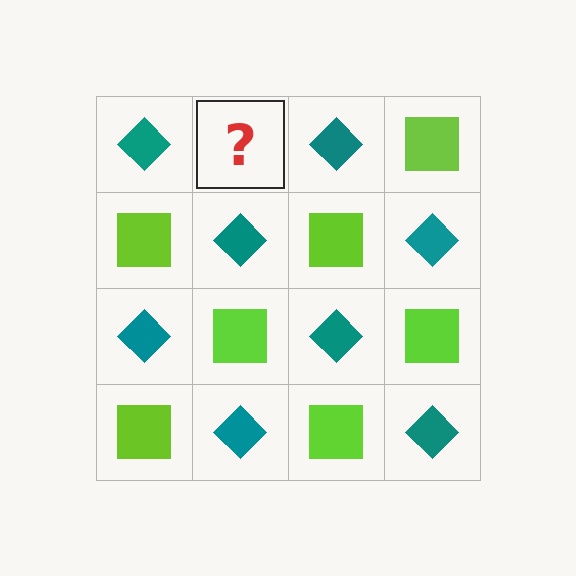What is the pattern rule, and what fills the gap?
The rule is that it alternates teal diamond and lime square in a checkerboard pattern. The gap should be filled with a lime square.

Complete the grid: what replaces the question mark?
The question mark should be replaced with a lime square.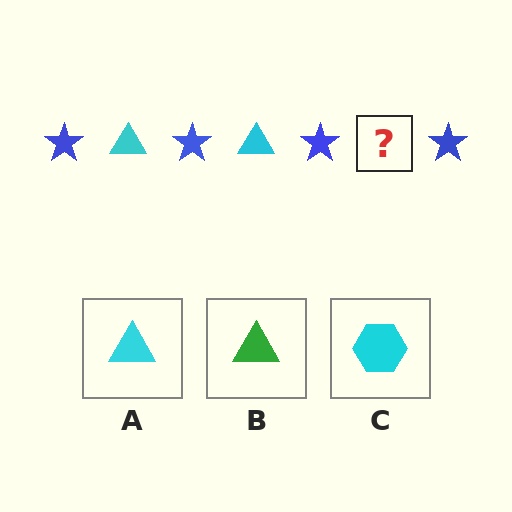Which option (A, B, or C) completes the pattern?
A.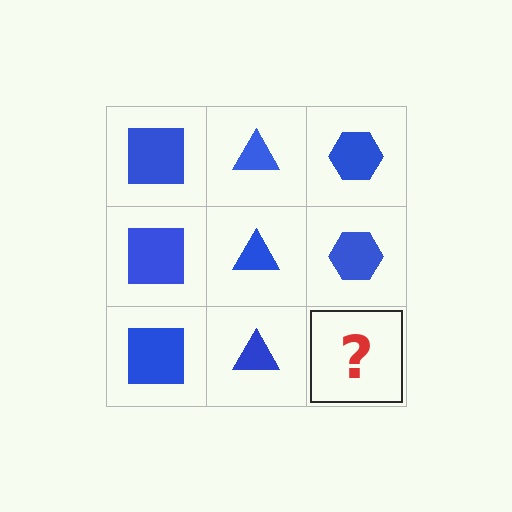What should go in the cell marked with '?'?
The missing cell should contain a blue hexagon.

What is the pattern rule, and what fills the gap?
The rule is that each column has a consistent shape. The gap should be filled with a blue hexagon.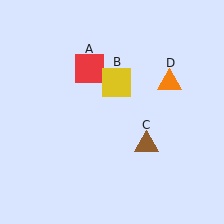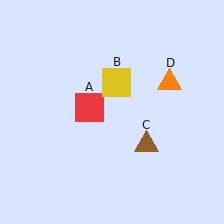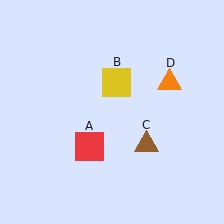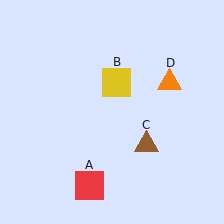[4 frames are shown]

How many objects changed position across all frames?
1 object changed position: red square (object A).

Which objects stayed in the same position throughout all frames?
Yellow square (object B) and brown triangle (object C) and orange triangle (object D) remained stationary.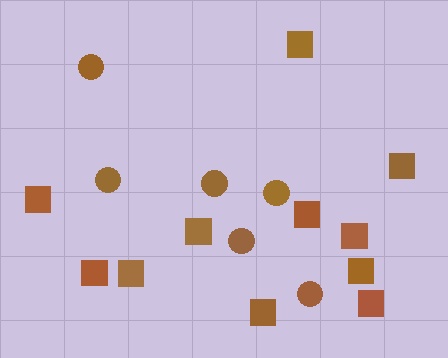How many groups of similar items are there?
There are 2 groups: one group of squares (11) and one group of circles (6).